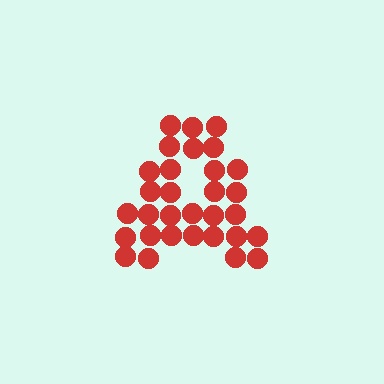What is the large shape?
The large shape is the letter A.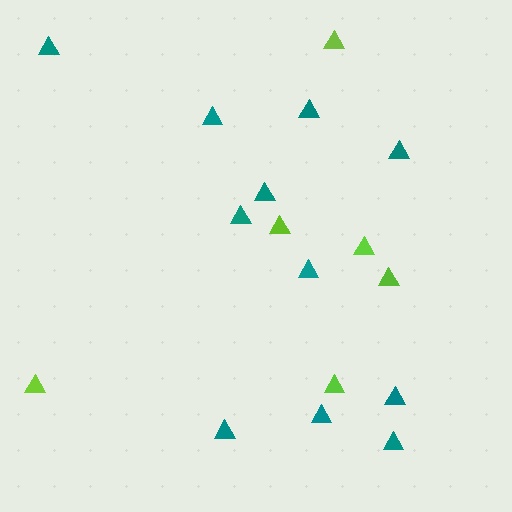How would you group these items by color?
There are 2 groups: one group of teal triangles (11) and one group of lime triangles (6).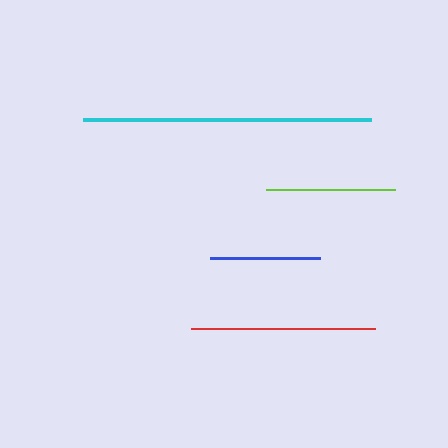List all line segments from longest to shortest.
From longest to shortest: cyan, red, lime, blue.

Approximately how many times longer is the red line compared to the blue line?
The red line is approximately 1.7 times the length of the blue line.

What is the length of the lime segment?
The lime segment is approximately 128 pixels long.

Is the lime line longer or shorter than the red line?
The red line is longer than the lime line.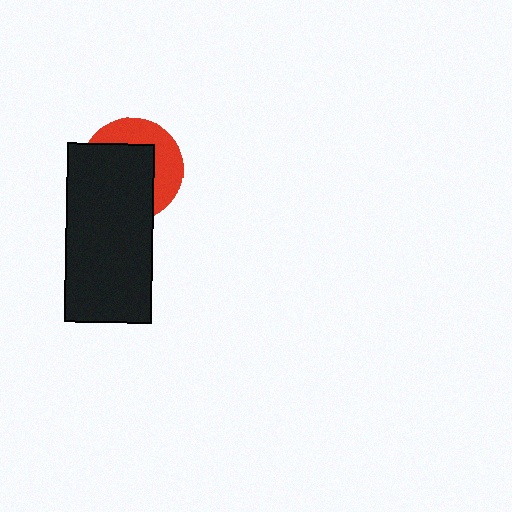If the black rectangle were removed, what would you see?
You would see the complete red circle.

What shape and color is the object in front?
The object in front is a black rectangle.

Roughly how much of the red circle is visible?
A small part of it is visible (roughly 39%).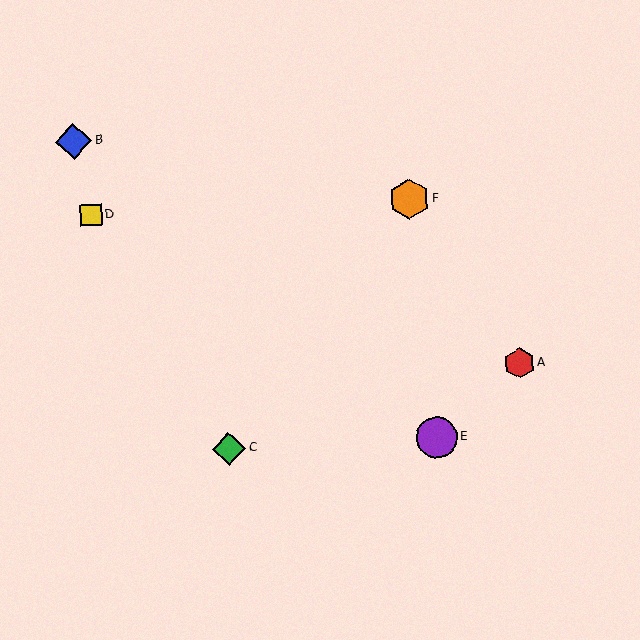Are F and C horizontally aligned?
No, F is at y≈199 and C is at y≈449.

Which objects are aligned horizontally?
Objects D, F are aligned horizontally.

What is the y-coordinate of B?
Object B is at y≈141.